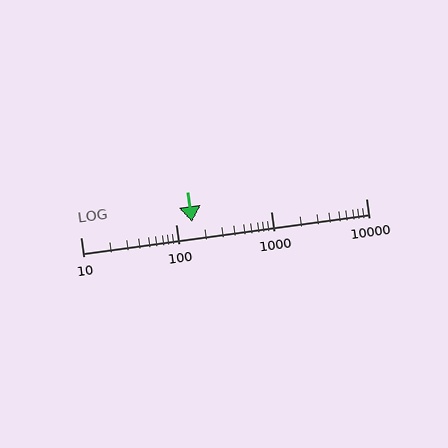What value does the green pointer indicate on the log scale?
The pointer indicates approximately 150.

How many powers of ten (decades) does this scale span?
The scale spans 3 decades, from 10 to 10000.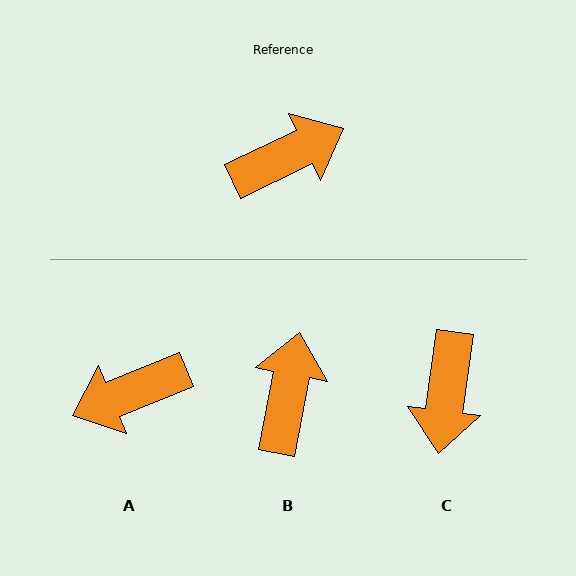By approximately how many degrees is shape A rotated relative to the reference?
Approximately 176 degrees counter-clockwise.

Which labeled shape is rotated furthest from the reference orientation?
A, about 176 degrees away.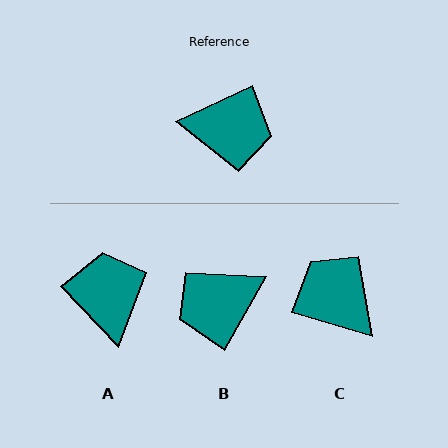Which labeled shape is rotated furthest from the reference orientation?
B, about 145 degrees away.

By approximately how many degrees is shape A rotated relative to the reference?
Approximately 108 degrees counter-clockwise.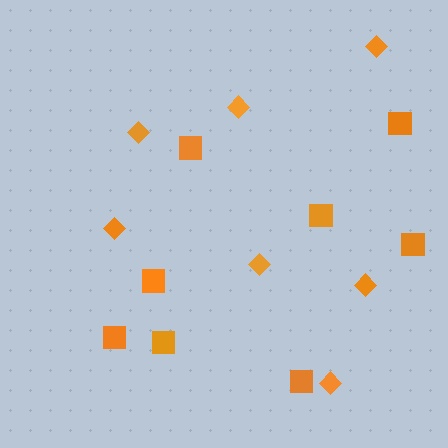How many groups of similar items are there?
There are 2 groups: one group of diamonds (7) and one group of squares (8).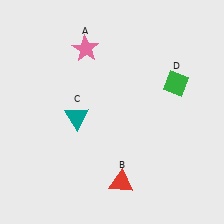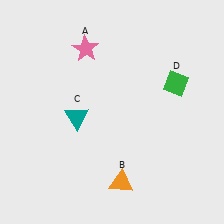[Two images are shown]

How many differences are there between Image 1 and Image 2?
There is 1 difference between the two images.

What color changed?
The triangle (B) changed from red in Image 1 to orange in Image 2.